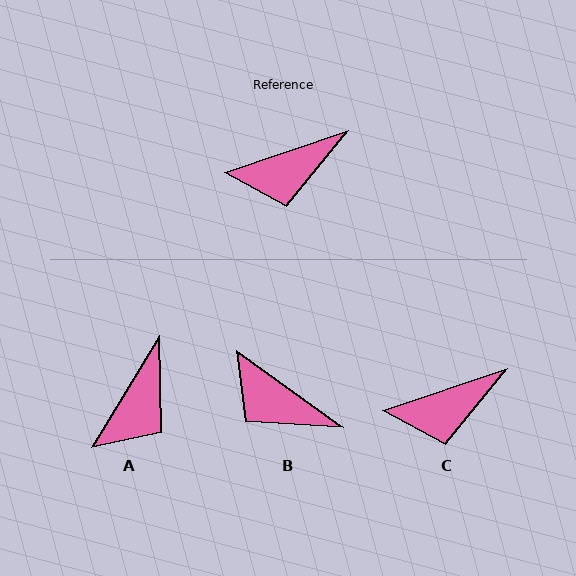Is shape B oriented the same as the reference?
No, it is off by about 54 degrees.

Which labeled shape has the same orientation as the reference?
C.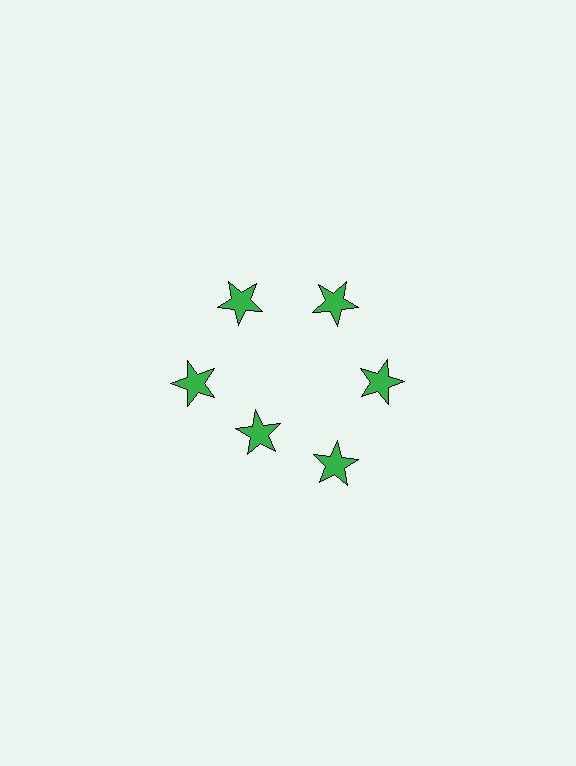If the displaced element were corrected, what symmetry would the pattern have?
It would have 6-fold rotational symmetry — the pattern would map onto itself every 60 degrees.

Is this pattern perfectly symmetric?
No. The 6 green stars are arranged in a ring, but one element near the 7 o'clock position is pulled inward toward the center, breaking the 6-fold rotational symmetry.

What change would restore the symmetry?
The symmetry would be restored by moving it outward, back onto the ring so that all 6 stars sit at equal angles and equal distance from the center.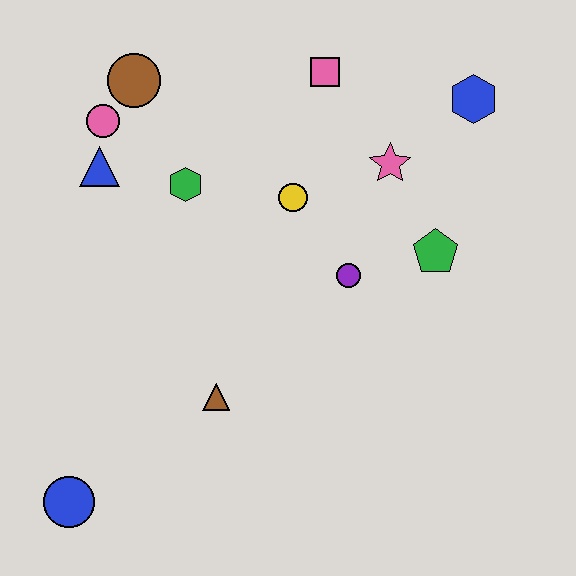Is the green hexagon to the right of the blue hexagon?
No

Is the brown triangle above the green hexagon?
No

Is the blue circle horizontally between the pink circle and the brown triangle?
No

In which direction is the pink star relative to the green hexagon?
The pink star is to the right of the green hexagon.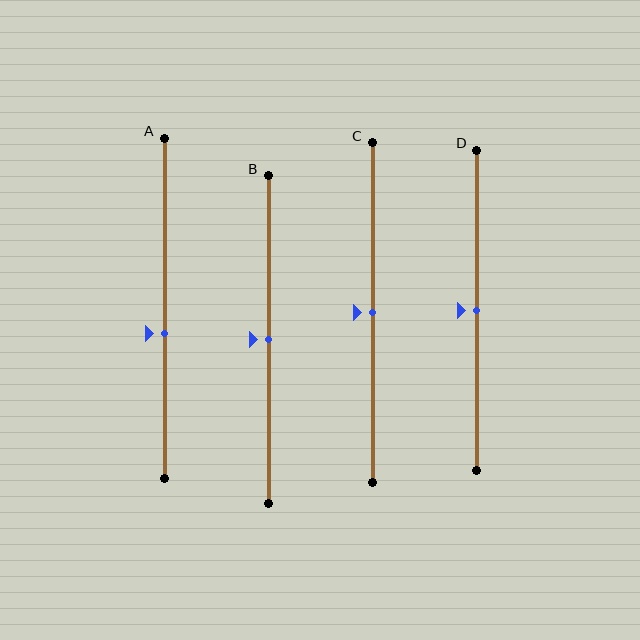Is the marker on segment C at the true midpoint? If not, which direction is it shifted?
Yes, the marker on segment C is at the true midpoint.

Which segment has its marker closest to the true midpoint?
Segment B has its marker closest to the true midpoint.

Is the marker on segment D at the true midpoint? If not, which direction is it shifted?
Yes, the marker on segment D is at the true midpoint.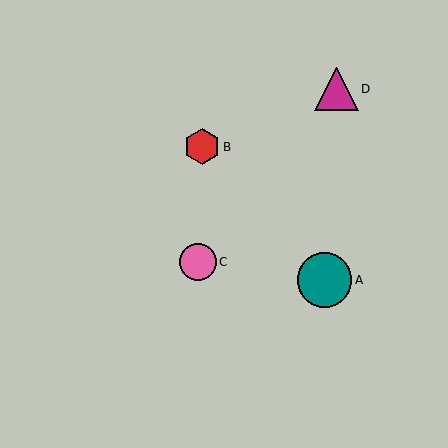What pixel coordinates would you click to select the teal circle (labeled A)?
Click at (325, 280) to select the teal circle A.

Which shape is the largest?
The teal circle (labeled A) is the largest.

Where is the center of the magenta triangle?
The center of the magenta triangle is at (337, 89).